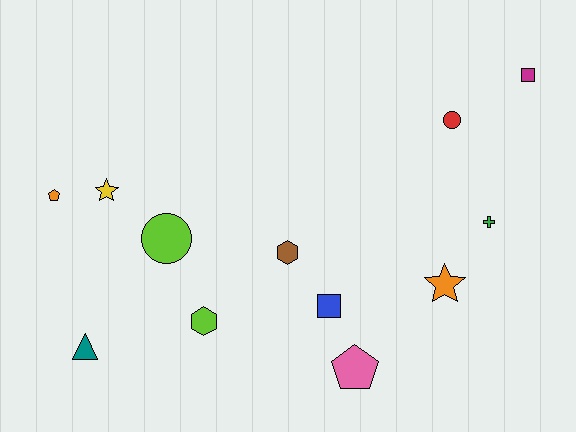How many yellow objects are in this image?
There is 1 yellow object.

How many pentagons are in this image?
There are 2 pentagons.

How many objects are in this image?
There are 12 objects.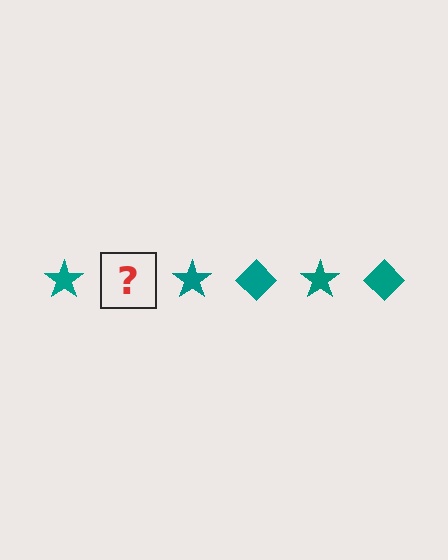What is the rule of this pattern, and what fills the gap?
The rule is that the pattern cycles through star, diamond shapes in teal. The gap should be filled with a teal diamond.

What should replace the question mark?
The question mark should be replaced with a teal diamond.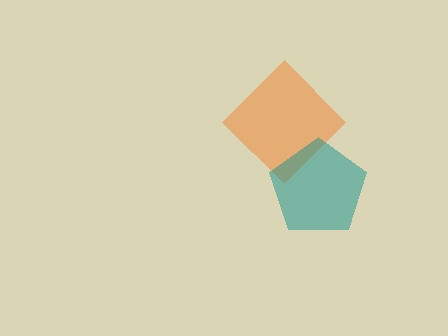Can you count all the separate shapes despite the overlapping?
Yes, there are 2 separate shapes.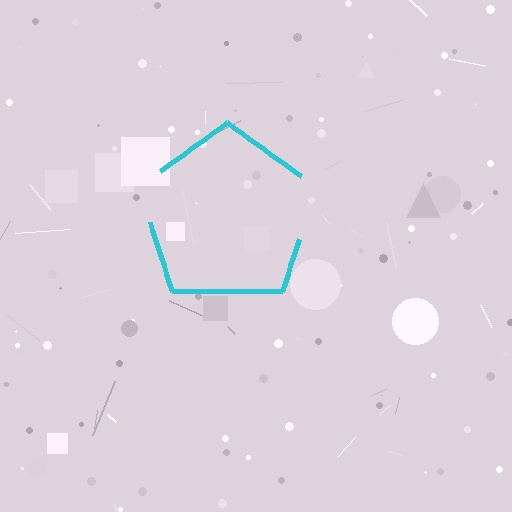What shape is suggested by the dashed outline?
The dashed outline suggests a pentagon.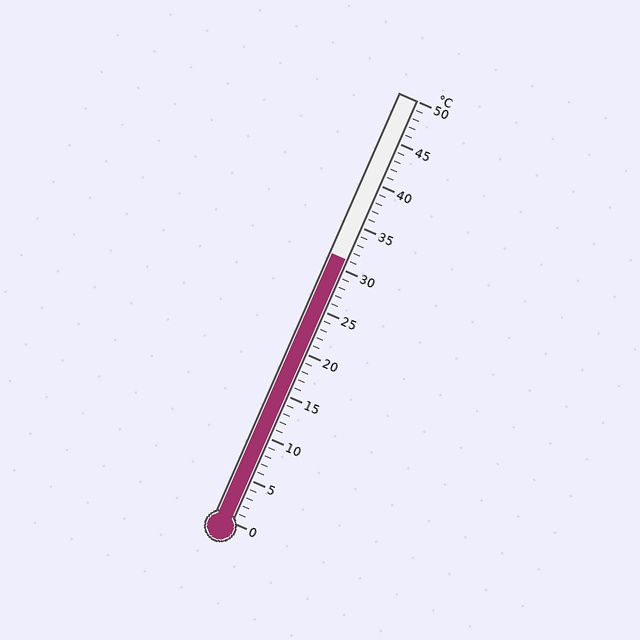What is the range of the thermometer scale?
The thermometer scale ranges from 0°C to 50°C.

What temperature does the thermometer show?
The thermometer shows approximately 31°C.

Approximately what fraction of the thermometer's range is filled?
The thermometer is filled to approximately 60% of its range.